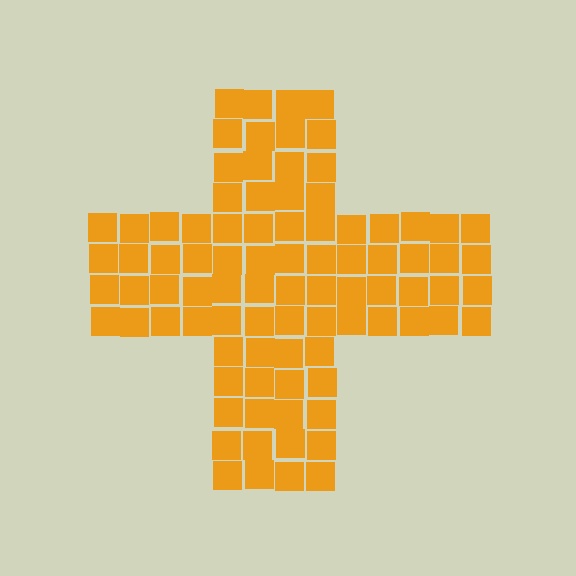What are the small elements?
The small elements are squares.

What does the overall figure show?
The overall figure shows a cross.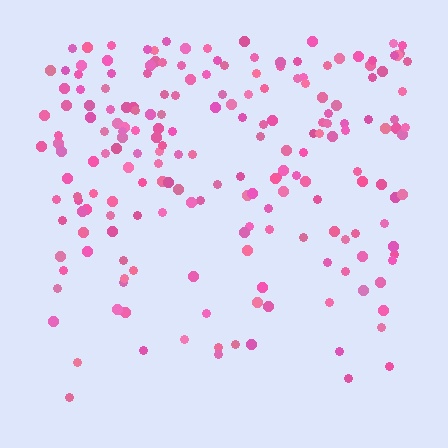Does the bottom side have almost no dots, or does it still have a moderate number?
Still a moderate number, just noticeably fewer than the top.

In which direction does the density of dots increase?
From bottom to top, with the top side densest.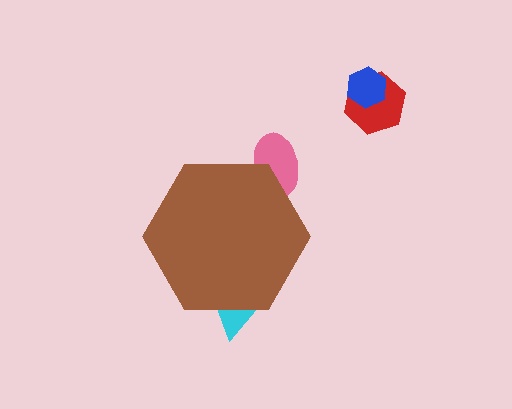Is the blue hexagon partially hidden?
No, the blue hexagon is fully visible.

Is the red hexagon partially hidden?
No, the red hexagon is fully visible.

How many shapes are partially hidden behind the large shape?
2 shapes are partially hidden.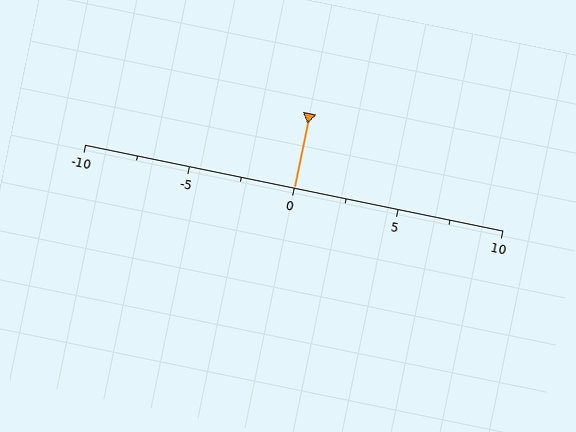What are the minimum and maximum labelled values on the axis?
The axis runs from -10 to 10.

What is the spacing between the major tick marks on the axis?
The major ticks are spaced 5 apart.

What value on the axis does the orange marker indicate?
The marker indicates approximately 0.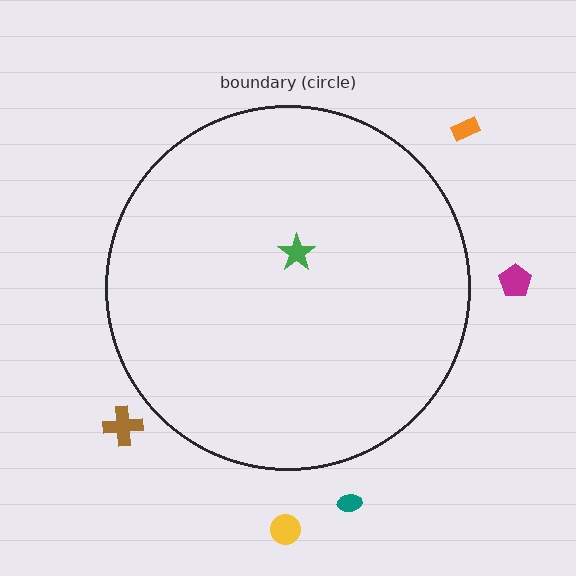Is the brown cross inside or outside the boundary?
Outside.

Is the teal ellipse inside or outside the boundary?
Outside.